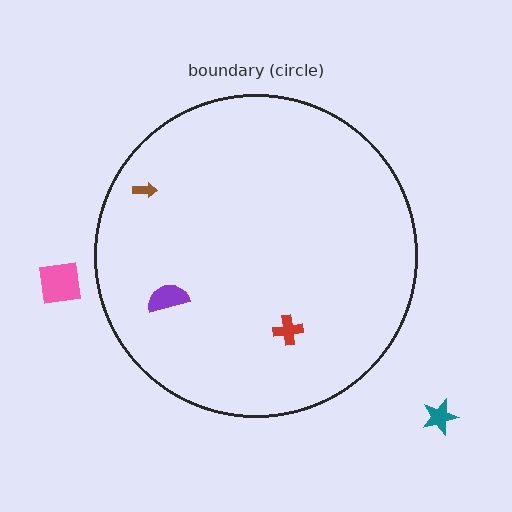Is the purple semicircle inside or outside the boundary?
Inside.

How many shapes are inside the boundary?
3 inside, 2 outside.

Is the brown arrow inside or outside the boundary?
Inside.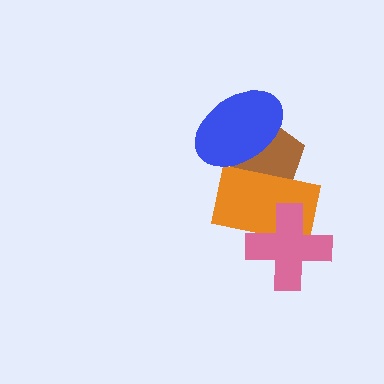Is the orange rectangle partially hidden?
Yes, it is partially covered by another shape.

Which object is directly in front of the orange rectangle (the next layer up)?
The pink cross is directly in front of the orange rectangle.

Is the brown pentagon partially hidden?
Yes, it is partially covered by another shape.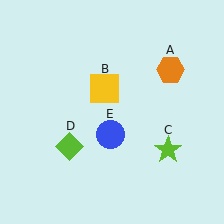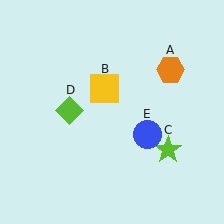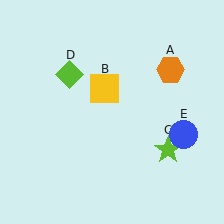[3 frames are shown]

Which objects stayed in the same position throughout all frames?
Orange hexagon (object A) and yellow square (object B) and lime star (object C) remained stationary.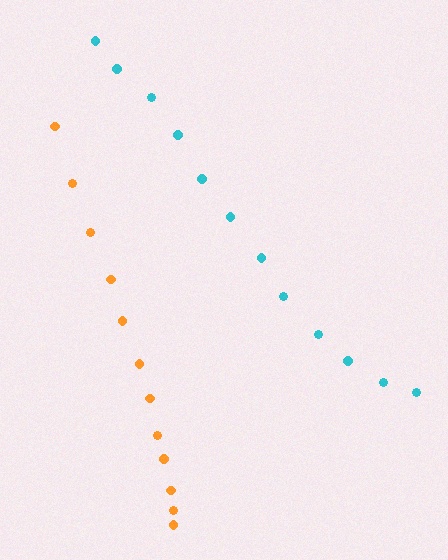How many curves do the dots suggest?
There are 2 distinct paths.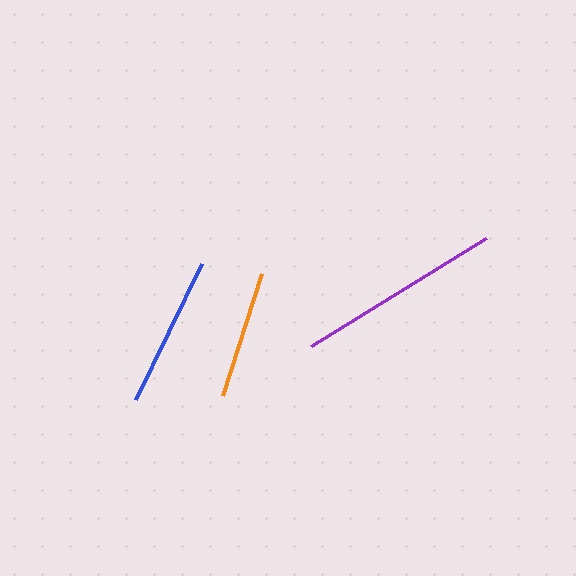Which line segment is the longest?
The purple line is the longest at approximately 206 pixels.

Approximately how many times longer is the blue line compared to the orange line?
The blue line is approximately 1.2 times the length of the orange line.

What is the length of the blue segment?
The blue segment is approximately 150 pixels long.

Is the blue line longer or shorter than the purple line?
The purple line is longer than the blue line.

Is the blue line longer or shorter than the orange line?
The blue line is longer than the orange line.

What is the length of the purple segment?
The purple segment is approximately 206 pixels long.